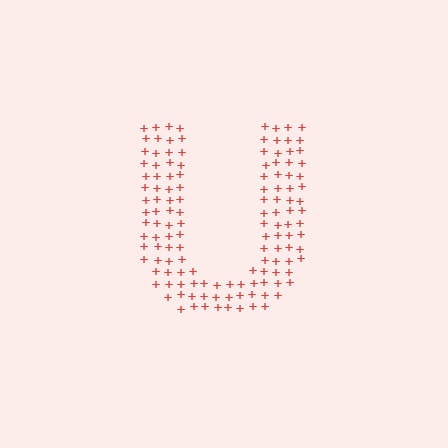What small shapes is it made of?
It is made of small plus signs.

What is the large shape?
The large shape is the letter U.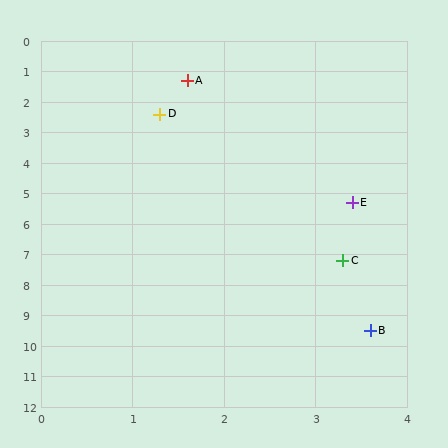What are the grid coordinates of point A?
Point A is at approximately (1.6, 1.3).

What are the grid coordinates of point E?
Point E is at approximately (3.4, 5.3).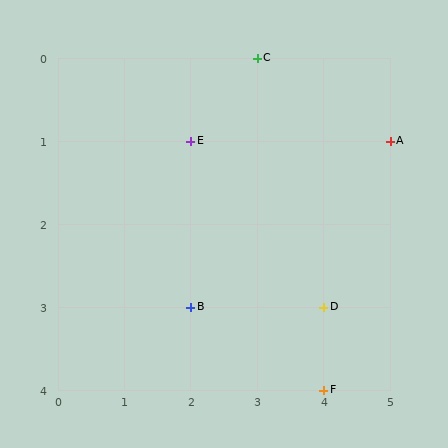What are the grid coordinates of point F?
Point F is at grid coordinates (4, 4).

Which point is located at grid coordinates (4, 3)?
Point D is at (4, 3).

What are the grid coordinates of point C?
Point C is at grid coordinates (3, 0).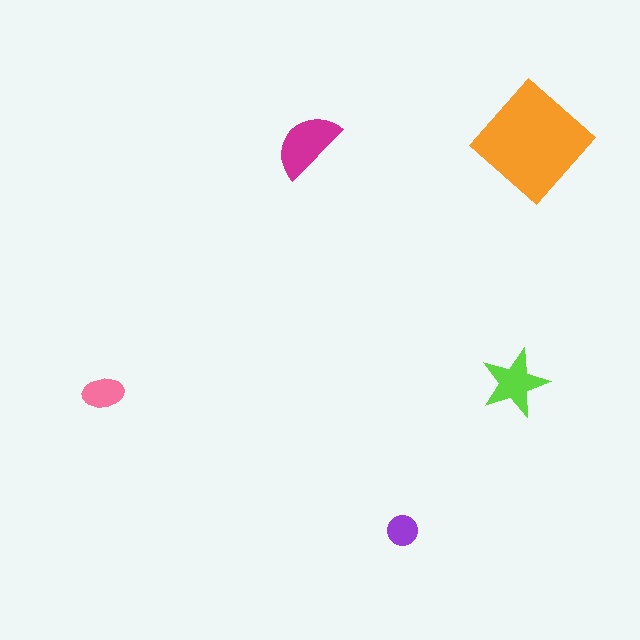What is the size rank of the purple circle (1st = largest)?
5th.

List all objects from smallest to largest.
The purple circle, the pink ellipse, the lime star, the magenta semicircle, the orange diamond.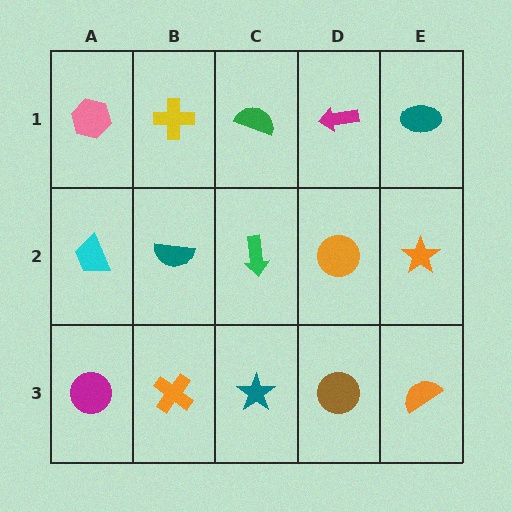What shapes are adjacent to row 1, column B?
A teal semicircle (row 2, column B), a pink hexagon (row 1, column A), a green semicircle (row 1, column C).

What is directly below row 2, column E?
An orange semicircle.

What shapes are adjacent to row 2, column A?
A pink hexagon (row 1, column A), a magenta circle (row 3, column A), a teal semicircle (row 2, column B).